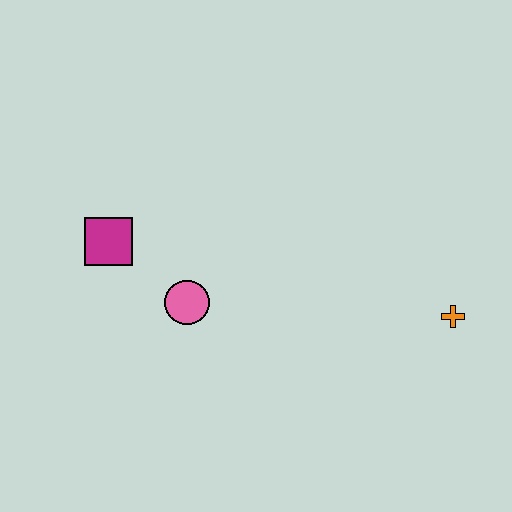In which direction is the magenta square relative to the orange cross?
The magenta square is to the left of the orange cross.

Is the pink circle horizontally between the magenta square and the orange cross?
Yes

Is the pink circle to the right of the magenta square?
Yes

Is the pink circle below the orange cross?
No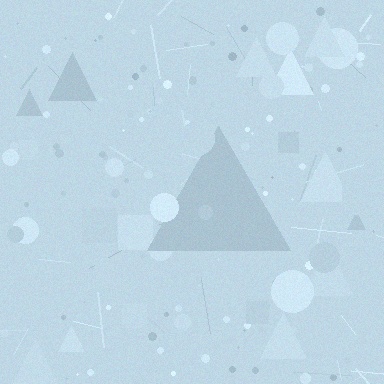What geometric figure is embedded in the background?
A triangle is embedded in the background.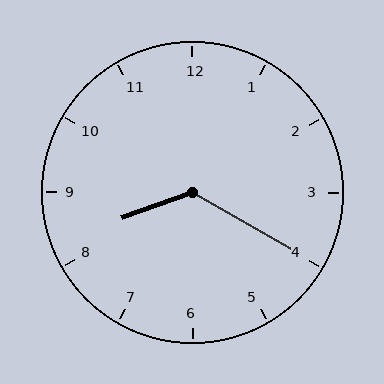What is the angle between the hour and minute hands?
Approximately 130 degrees.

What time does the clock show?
8:20.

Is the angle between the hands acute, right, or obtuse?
It is obtuse.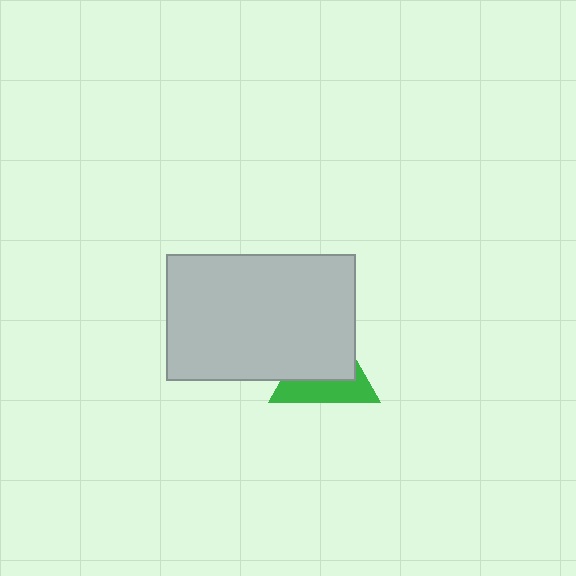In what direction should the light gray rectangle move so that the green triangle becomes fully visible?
The light gray rectangle should move toward the upper-left. That is the shortest direction to clear the overlap and leave the green triangle fully visible.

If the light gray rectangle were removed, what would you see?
You would see the complete green triangle.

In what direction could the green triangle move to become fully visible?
The green triangle could move toward the lower-right. That would shift it out from behind the light gray rectangle entirely.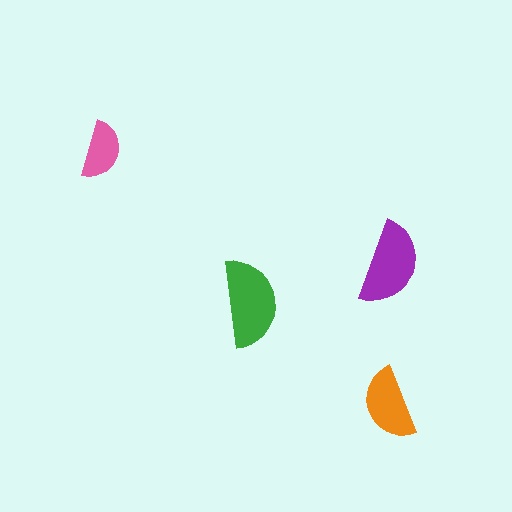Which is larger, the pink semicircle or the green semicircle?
The green one.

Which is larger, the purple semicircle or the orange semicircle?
The purple one.